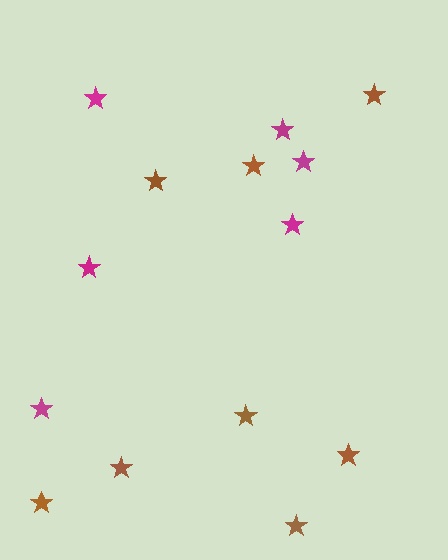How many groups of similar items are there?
There are 2 groups: one group of brown stars (8) and one group of magenta stars (6).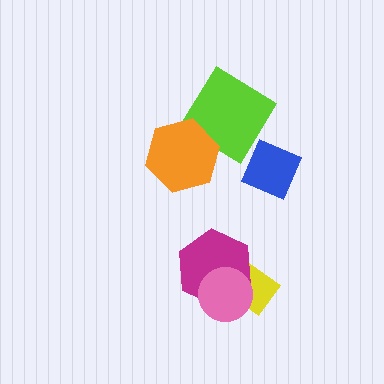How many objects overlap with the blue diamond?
0 objects overlap with the blue diamond.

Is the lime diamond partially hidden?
Yes, it is partially covered by another shape.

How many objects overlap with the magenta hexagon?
2 objects overlap with the magenta hexagon.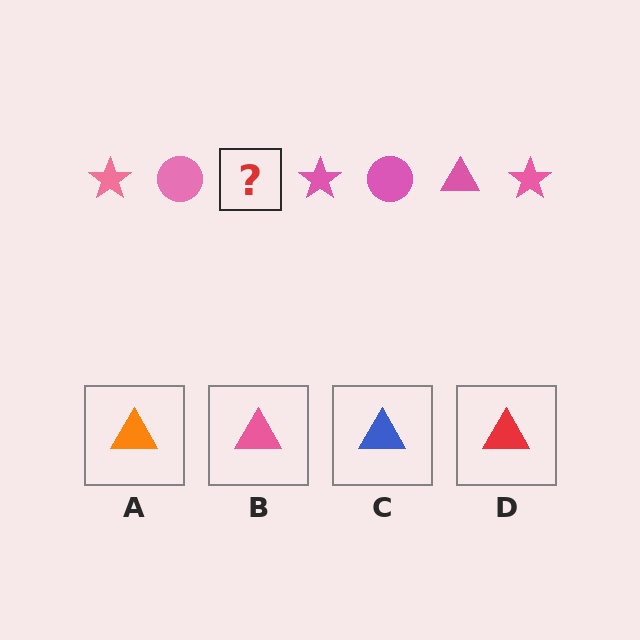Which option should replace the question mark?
Option B.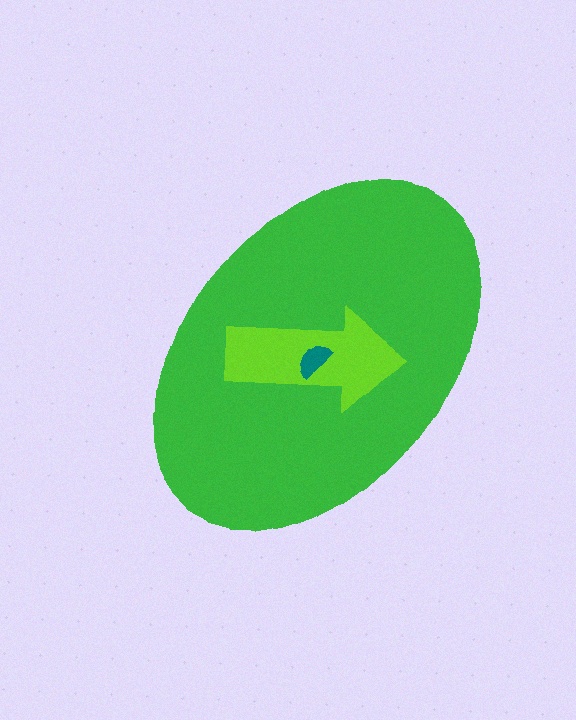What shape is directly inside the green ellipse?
The lime arrow.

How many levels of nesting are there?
3.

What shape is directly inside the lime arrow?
The teal semicircle.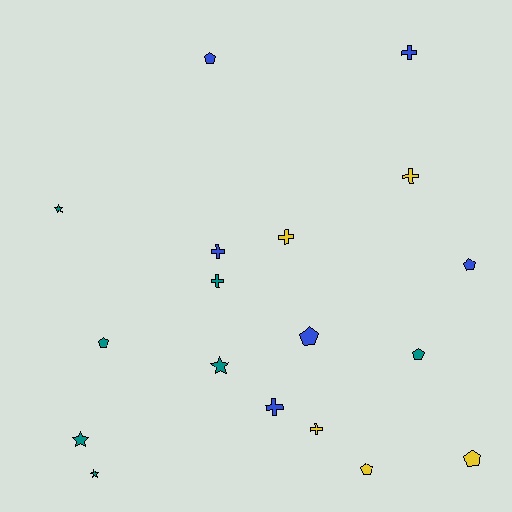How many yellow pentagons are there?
There are 2 yellow pentagons.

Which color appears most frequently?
Teal, with 7 objects.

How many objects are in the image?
There are 18 objects.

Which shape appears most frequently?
Pentagon, with 7 objects.